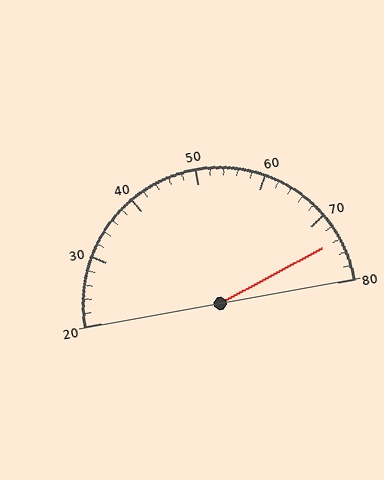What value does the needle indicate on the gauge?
The needle indicates approximately 74.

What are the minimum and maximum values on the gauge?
The gauge ranges from 20 to 80.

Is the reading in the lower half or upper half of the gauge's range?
The reading is in the upper half of the range (20 to 80).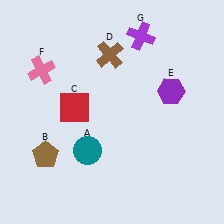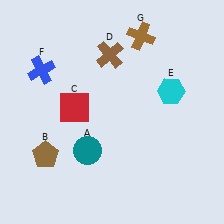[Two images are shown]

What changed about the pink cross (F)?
In Image 1, F is pink. In Image 2, it changed to blue.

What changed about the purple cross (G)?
In Image 1, G is purple. In Image 2, it changed to brown.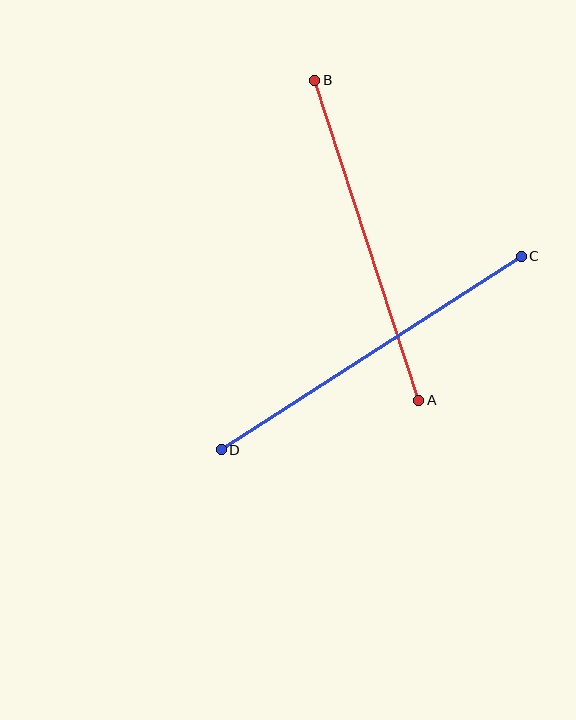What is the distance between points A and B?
The distance is approximately 337 pixels.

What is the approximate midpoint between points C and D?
The midpoint is at approximately (371, 353) pixels.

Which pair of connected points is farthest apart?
Points C and D are farthest apart.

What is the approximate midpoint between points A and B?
The midpoint is at approximately (367, 240) pixels.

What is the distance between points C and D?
The distance is approximately 357 pixels.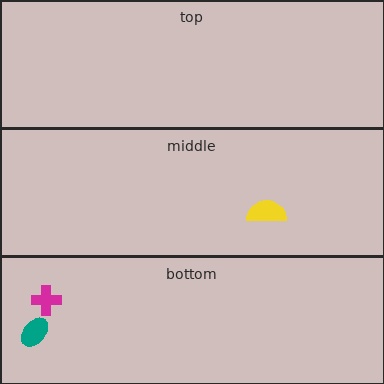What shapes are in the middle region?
The yellow semicircle.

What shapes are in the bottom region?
The magenta cross, the teal ellipse.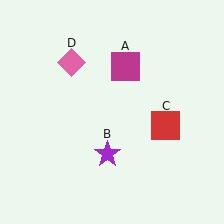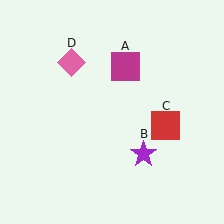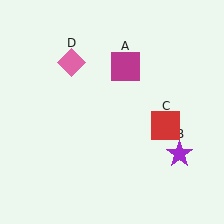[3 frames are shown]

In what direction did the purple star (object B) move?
The purple star (object B) moved right.